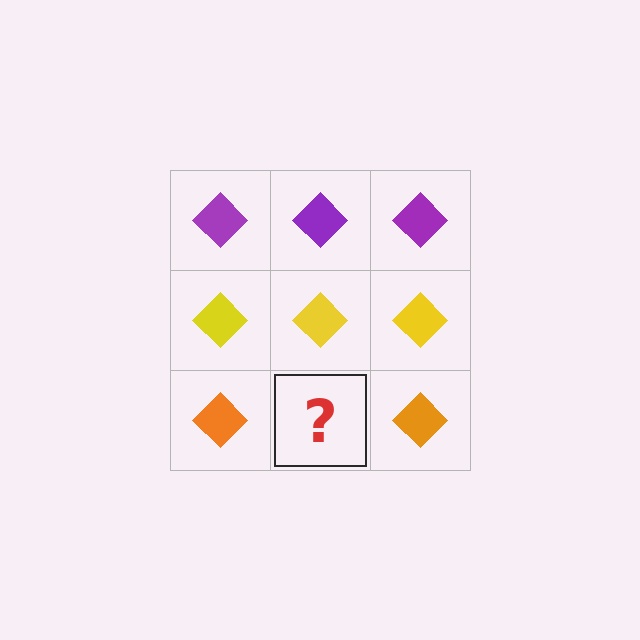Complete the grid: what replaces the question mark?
The question mark should be replaced with an orange diamond.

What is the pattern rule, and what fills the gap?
The rule is that each row has a consistent color. The gap should be filled with an orange diamond.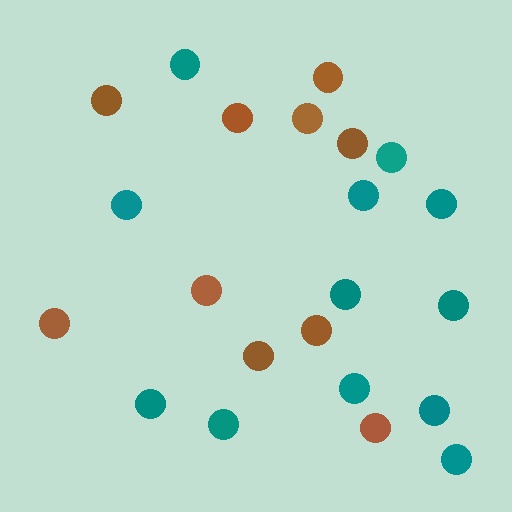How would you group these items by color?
There are 2 groups: one group of teal circles (12) and one group of brown circles (10).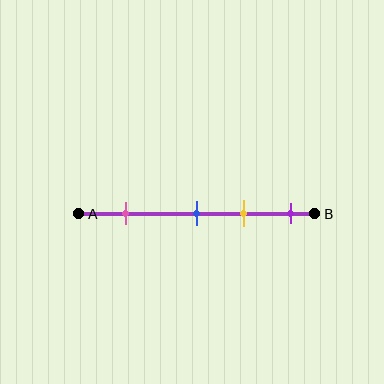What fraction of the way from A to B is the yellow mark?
The yellow mark is approximately 70% (0.7) of the way from A to B.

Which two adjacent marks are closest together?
The blue and yellow marks are the closest adjacent pair.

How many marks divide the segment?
There are 4 marks dividing the segment.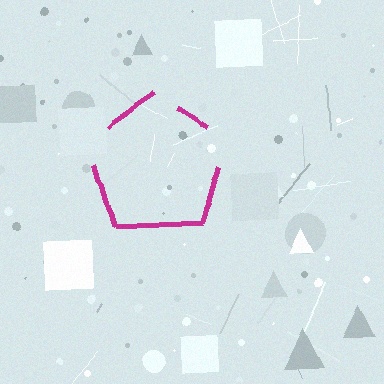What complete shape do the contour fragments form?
The contour fragments form a pentagon.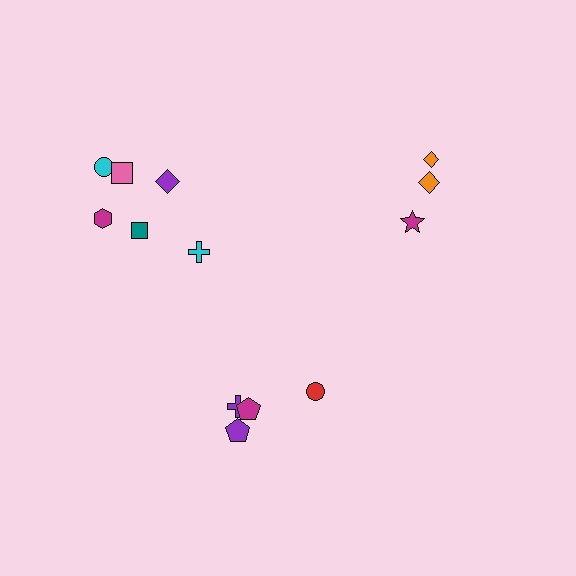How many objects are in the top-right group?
There are 3 objects.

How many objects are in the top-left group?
There are 6 objects.